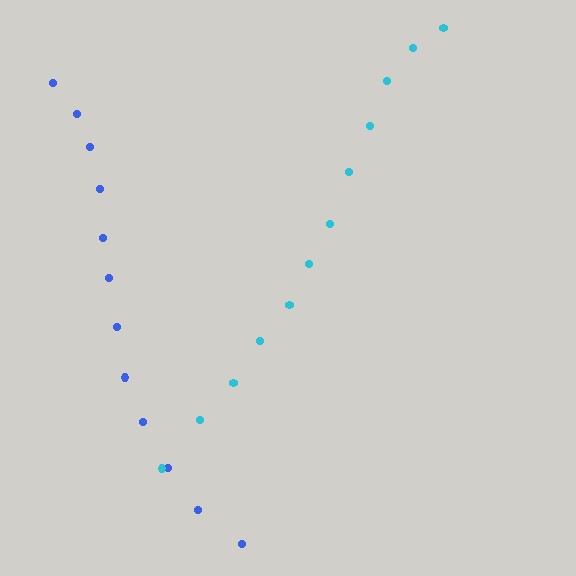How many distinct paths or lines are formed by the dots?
There are 2 distinct paths.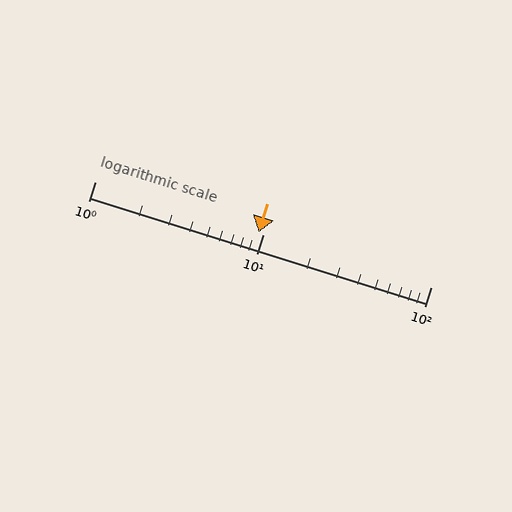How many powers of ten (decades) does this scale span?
The scale spans 2 decades, from 1 to 100.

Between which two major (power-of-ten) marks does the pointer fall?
The pointer is between 1 and 10.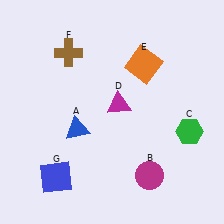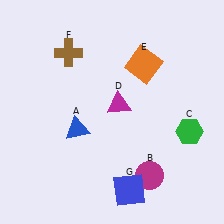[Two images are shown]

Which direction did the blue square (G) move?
The blue square (G) moved right.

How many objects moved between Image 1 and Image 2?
1 object moved between the two images.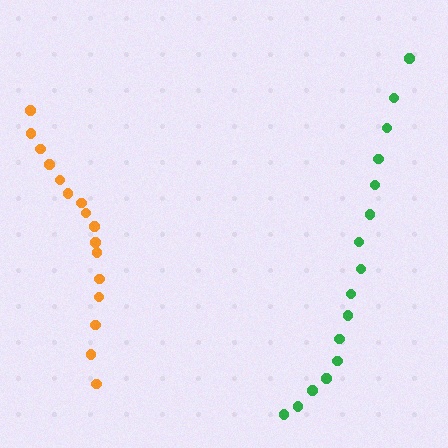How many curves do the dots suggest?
There are 2 distinct paths.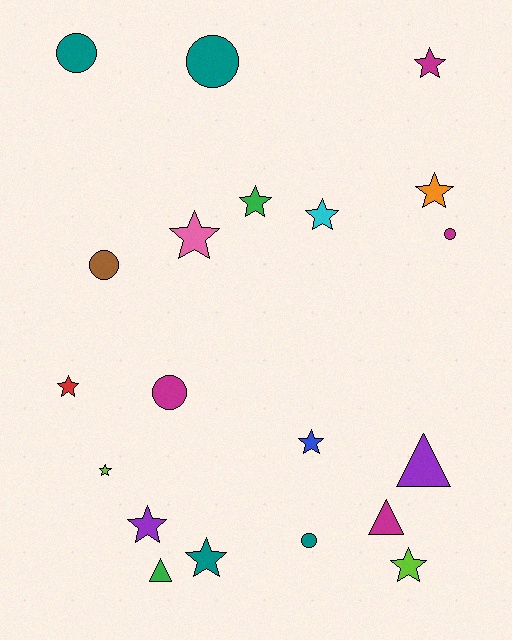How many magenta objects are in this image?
There are 4 magenta objects.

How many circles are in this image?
There are 6 circles.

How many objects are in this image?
There are 20 objects.